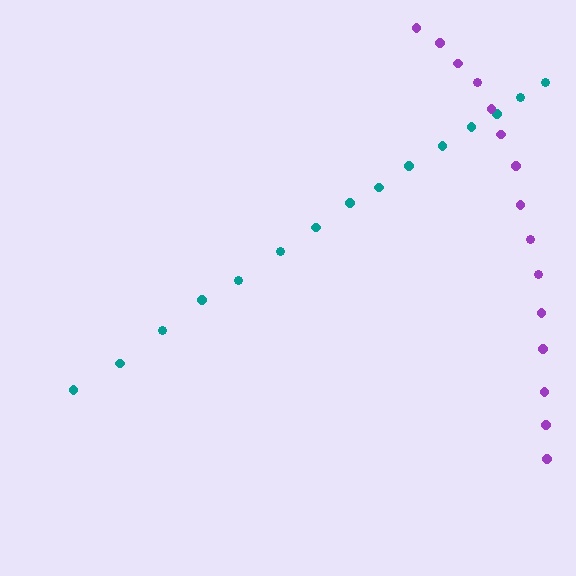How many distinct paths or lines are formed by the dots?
There are 2 distinct paths.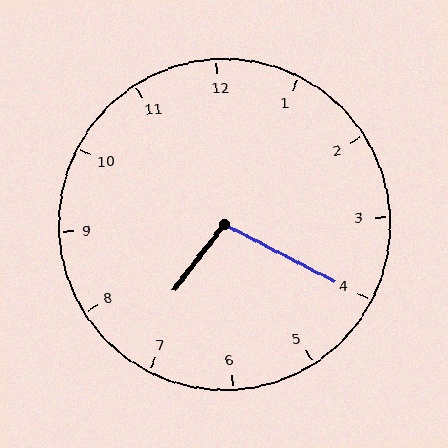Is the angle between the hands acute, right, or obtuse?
It is obtuse.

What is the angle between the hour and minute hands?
Approximately 100 degrees.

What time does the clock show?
7:20.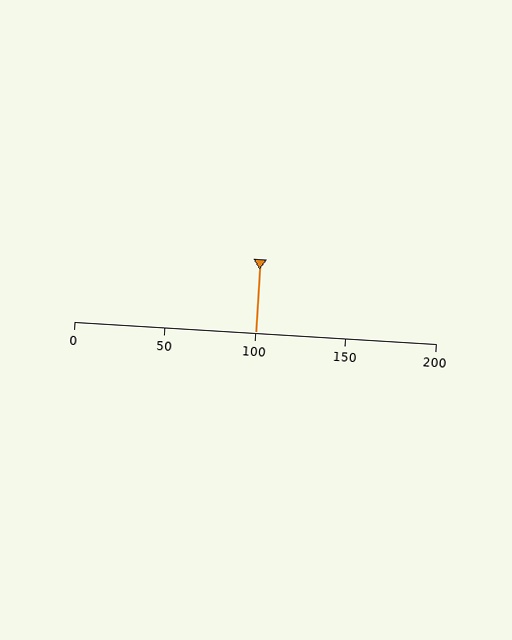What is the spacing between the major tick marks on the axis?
The major ticks are spaced 50 apart.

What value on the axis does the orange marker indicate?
The marker indicates approximately 100.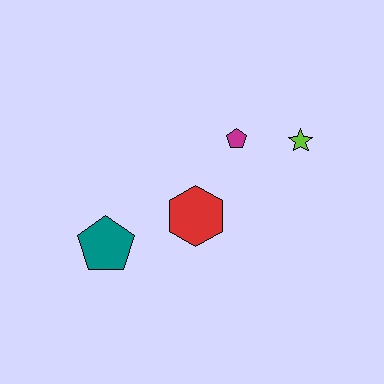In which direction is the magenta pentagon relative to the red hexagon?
The magenta pentagon is above the red hexagon.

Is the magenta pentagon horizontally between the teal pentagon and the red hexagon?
No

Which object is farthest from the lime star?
The teal pentagon is farthest from the lime star.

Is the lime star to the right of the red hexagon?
Yes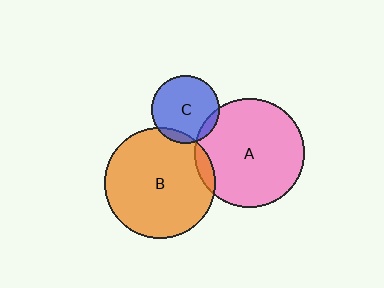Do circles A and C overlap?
Yes.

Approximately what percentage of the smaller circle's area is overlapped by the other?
Approximately 10%.